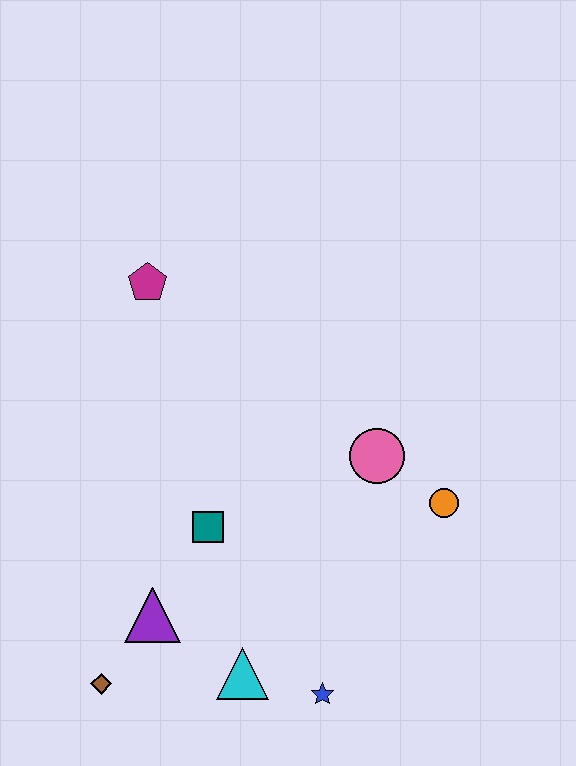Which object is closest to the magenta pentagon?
The teal square is closest to the magenta pentagon.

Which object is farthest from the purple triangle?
The magenta pentagon is farthest from the purple triangle.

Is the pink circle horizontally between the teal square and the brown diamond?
No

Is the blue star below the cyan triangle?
Yes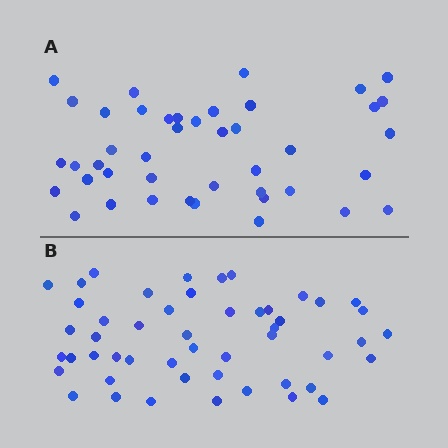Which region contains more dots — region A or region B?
Region B (the bottom region) has more dots.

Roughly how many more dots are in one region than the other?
Region B has roughly 8 or so more dots than region A.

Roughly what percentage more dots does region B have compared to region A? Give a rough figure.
About 15% more.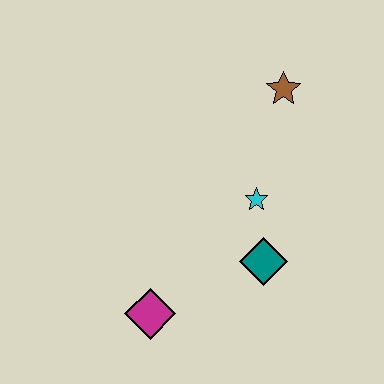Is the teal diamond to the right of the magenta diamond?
Yes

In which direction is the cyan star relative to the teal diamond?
The cyan star is above the teal diamond.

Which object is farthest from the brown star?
The magenta diamond is farthest from the brown star.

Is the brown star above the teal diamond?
Yes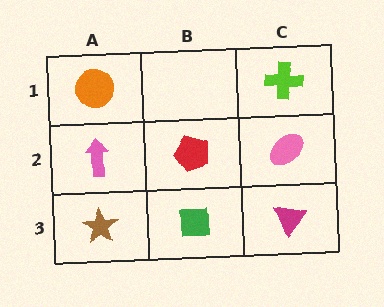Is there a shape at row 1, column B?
No, that cell is empty.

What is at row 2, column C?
A pink ellipse.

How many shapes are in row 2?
3 shapes.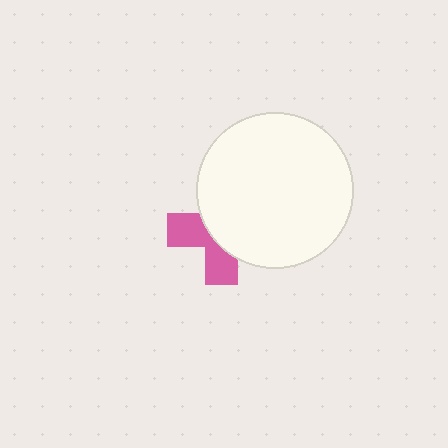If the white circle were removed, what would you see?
You would see the complete pink cross.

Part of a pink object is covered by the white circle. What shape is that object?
It is a cross.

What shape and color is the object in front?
The object in front is a white circle.